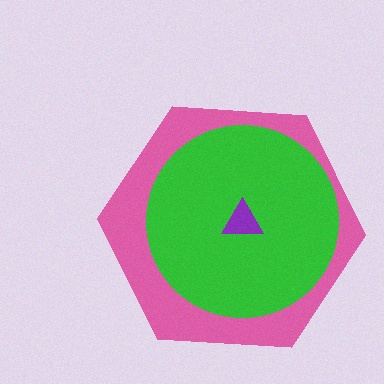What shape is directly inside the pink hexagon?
The green circle.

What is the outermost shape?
The pink hexagon.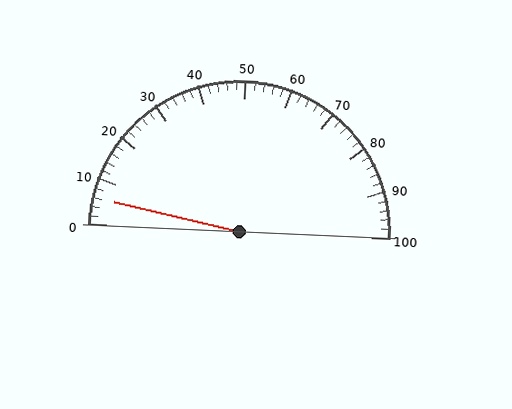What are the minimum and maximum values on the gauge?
The gauge ranges from 0 to 100.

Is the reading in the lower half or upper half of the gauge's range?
The reading is in the lower half of the range (0 to 100).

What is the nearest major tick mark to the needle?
The nearest major tick mark is 10.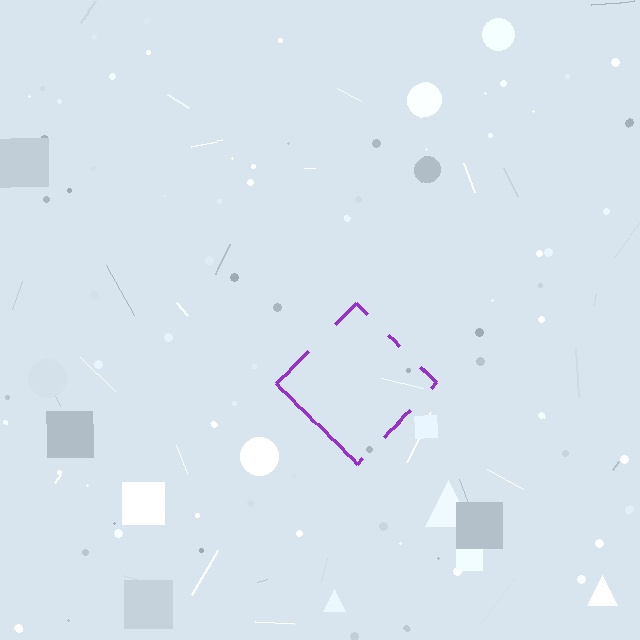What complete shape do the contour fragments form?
The contour fragments form a diamond.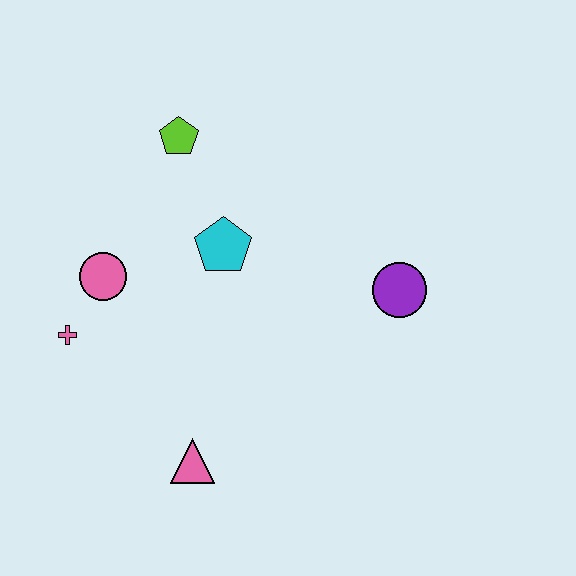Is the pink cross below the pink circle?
Yes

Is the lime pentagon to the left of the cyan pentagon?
Yes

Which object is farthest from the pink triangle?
The lime pentagon is farthest from the pink triangle.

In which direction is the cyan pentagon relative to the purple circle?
The cyan pentagon is to the left of the purple circle.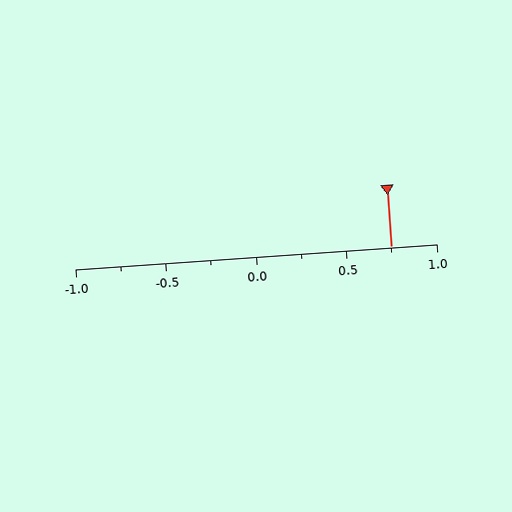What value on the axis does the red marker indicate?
The marker indicates approximately 0.75.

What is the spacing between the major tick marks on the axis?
The major ticks are spaced 0.5 apart.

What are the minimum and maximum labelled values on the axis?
The axis runs from -1.0 to 1.0.